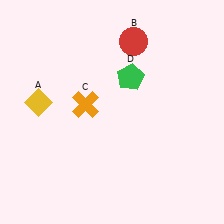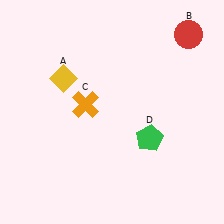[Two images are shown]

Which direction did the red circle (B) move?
The red circle (B) moved right.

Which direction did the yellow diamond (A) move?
The yellow diamond (A) moved right.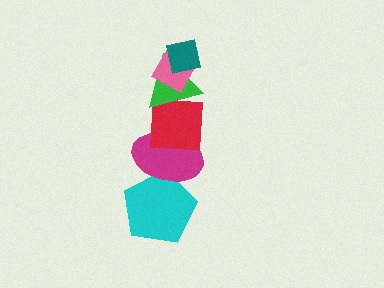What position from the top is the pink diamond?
The pink diamond is 2nd from the top.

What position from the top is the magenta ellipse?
The magenta ellipse is 5th from the top.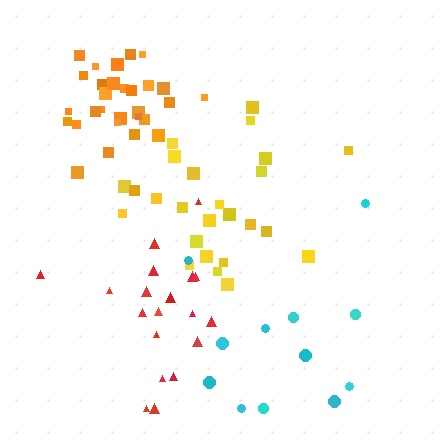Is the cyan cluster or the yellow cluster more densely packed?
Yellow.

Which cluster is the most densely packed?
Orange.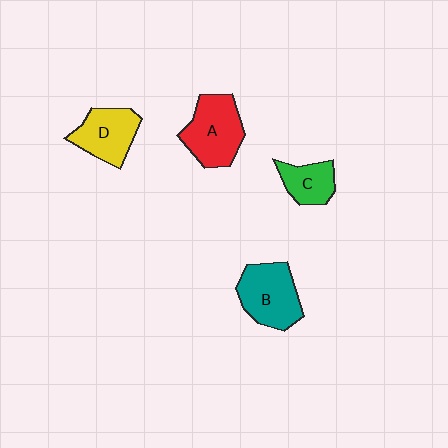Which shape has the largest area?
Shape A (red).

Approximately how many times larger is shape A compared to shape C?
Approximately 1.7 times.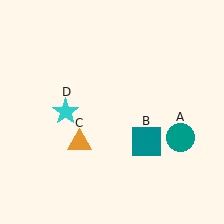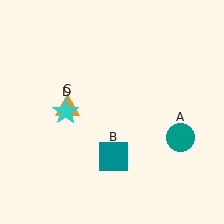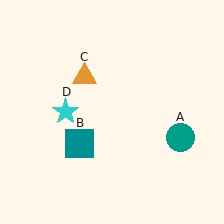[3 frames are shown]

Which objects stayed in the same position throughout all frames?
Teal circle (object A) and cyan star (object D) remained stationary.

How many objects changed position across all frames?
2 objects changed position: teal square (object B), orange triangle (object C).